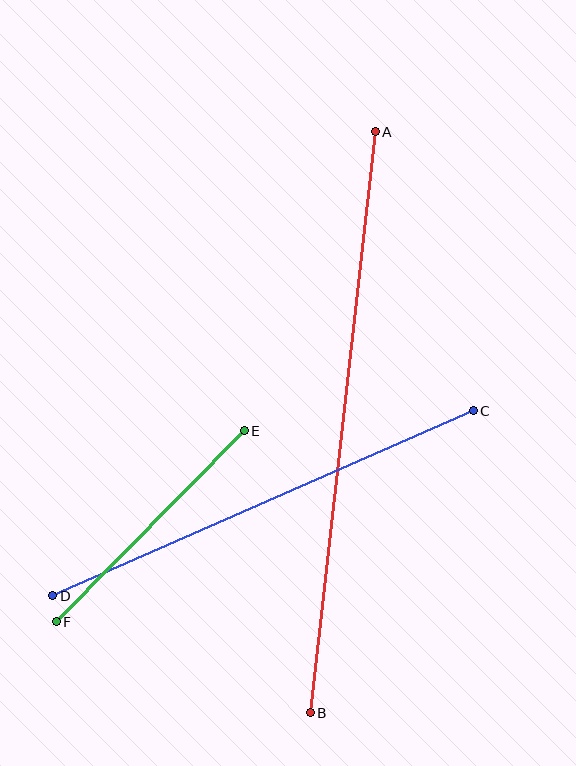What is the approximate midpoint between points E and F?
The midpoint is at approximately (150, 526) pixels.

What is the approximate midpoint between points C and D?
The midpoint is at approximately (263, 503) pixels.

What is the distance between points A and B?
The distance is approximately 585 pixels.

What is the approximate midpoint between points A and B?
The midpoint is at approximately (343, 422) pixels.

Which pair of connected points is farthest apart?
Points A and B are farthest apart.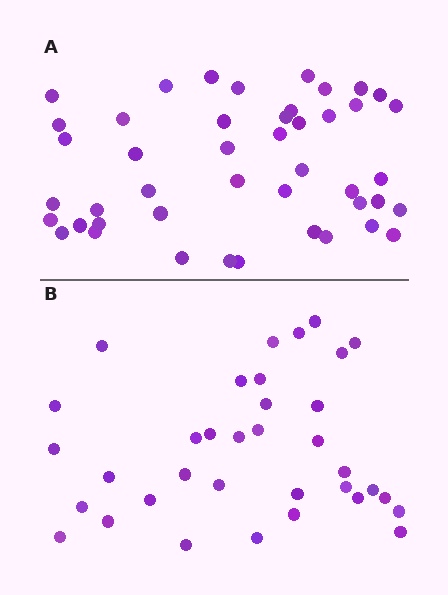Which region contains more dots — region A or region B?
Region A (the top region) has more dots.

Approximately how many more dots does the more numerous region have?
Region A has roughly 10 or so more dots than region B.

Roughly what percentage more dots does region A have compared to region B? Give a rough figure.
About 30% more.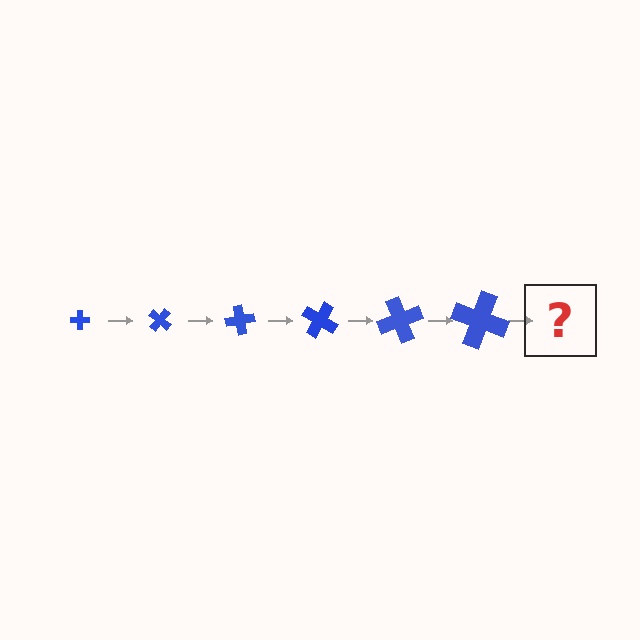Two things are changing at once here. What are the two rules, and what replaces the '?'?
The two rules are that the cross grows larger each step and it rotates 40 degrees each step. The '?' should be a cross, larger than the previous one and rotated 240 degrees from the start.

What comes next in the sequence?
The next element should be a cross, larger than the previous one and rotated 240 degrees from the start.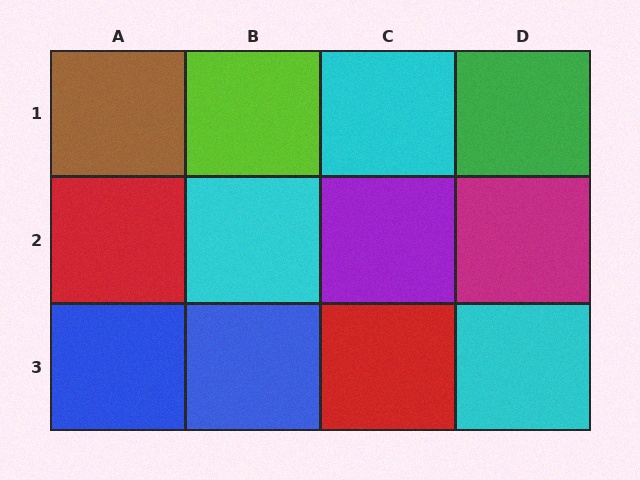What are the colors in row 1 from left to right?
Brown, lime, cyan, green.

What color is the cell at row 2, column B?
Cyan.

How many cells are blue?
2 cells are blue.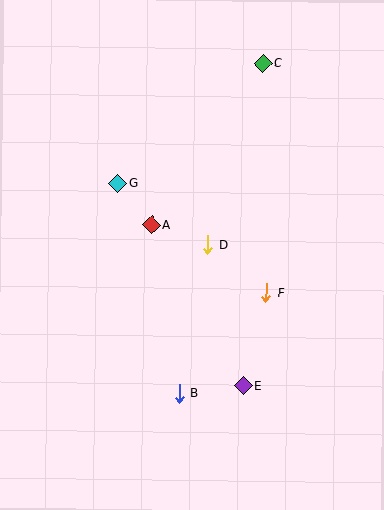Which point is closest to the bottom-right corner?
Point E is closest to the bottom-right corner.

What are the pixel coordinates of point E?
Point E is at (243, 385).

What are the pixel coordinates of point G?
Point G is at (118, 183).